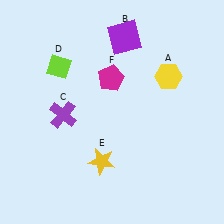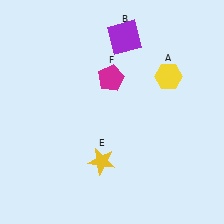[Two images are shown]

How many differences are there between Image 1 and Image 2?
There are 2 differences between the two images.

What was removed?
The purple cross (C), the lime diamond (D) were removed in Image 2.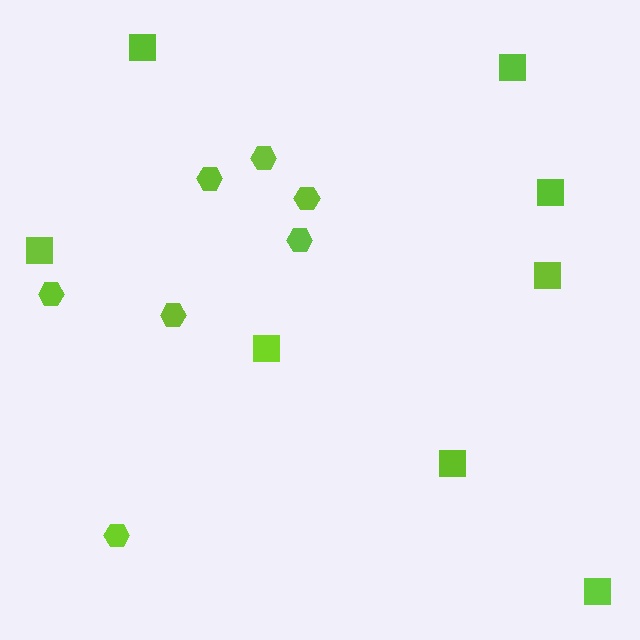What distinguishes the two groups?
There are 2 groups: one group of squares (8) and one group of hexagons (7).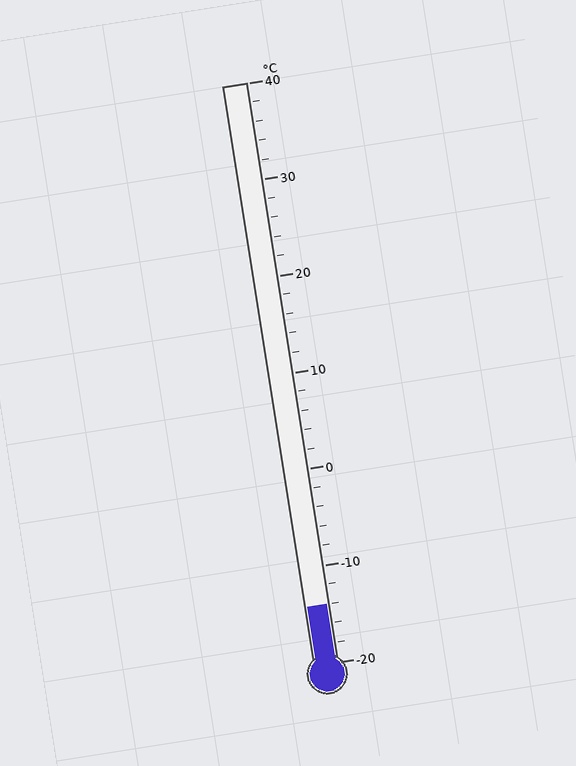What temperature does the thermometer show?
The thermometer shows approximately -14°C.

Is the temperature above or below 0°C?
The temperature is below 0°C.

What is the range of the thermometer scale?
The thermometer scale ranges from -20°C to 40°C.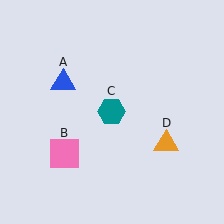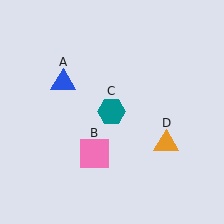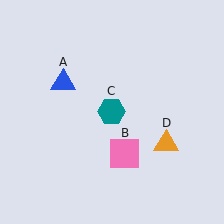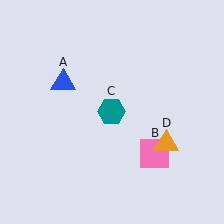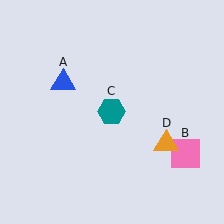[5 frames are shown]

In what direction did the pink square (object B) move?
The pink square (object B) moved right.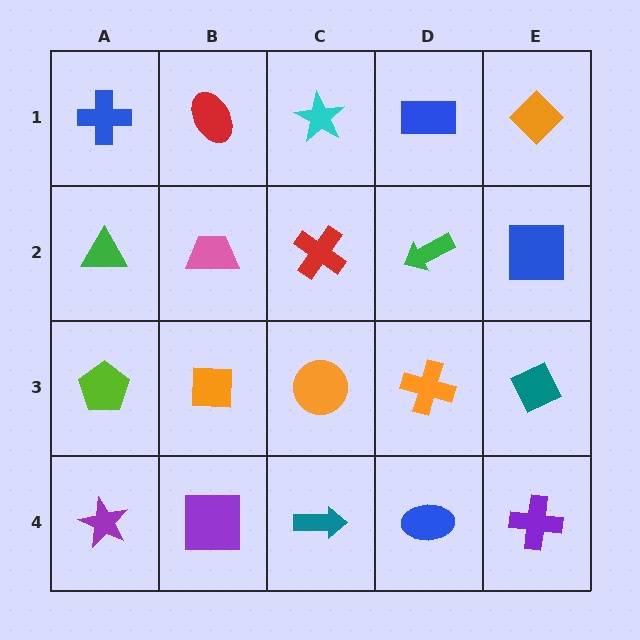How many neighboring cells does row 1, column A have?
2.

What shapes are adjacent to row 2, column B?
A red ellipse (row 1, column B), an orange square (row 3, column B), a green triangle (row 2, column A), a red cross (row 2, column C).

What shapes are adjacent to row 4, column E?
A teal diamond (row 3, column E), a blue ellipse (row 4, column D).